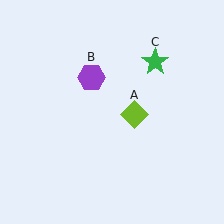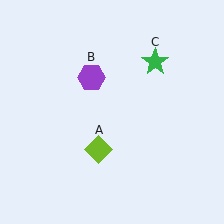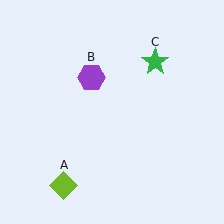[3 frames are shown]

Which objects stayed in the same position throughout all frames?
Purple hexagon (object B) and green star (object C) remained stationary.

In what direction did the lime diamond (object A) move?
The lime diamond (object A) moved down and to the left.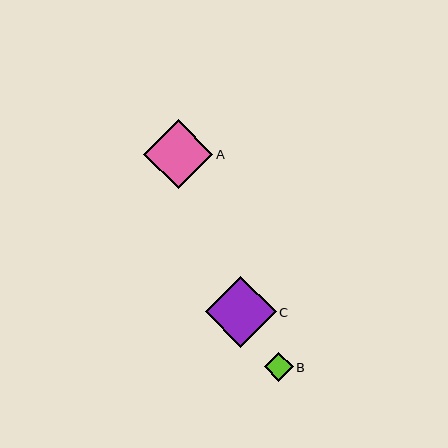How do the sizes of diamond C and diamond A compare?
Diamond C and diamond A are approximately the same size.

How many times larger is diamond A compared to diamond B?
Diamond A is approximately 2.4 times the size of diamond B.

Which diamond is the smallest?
Diamond B is the smallest with a size of approximately 29 pixels.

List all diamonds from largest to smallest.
From largest to smallest: C, A, B.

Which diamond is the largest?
Diamond C is the largest with a size of approximately 71 pixels.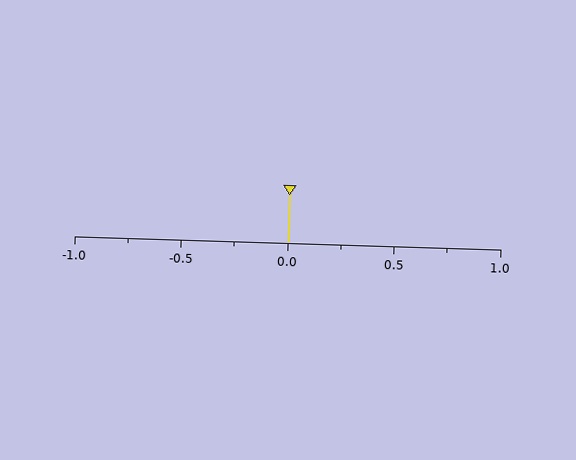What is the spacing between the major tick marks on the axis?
The major ticks are spaced 0.5 apart.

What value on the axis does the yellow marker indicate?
The marker indicates approximately 0.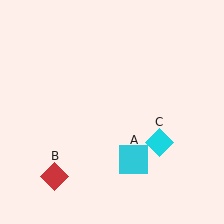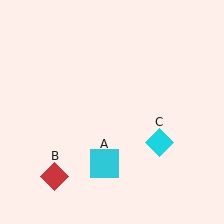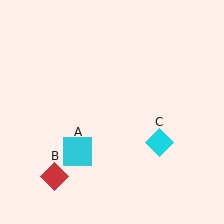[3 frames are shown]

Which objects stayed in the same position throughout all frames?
Red diamond (object B) and cyan diamond (object C) remained stationary.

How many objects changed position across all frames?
1 object changed position: cyan square (object A).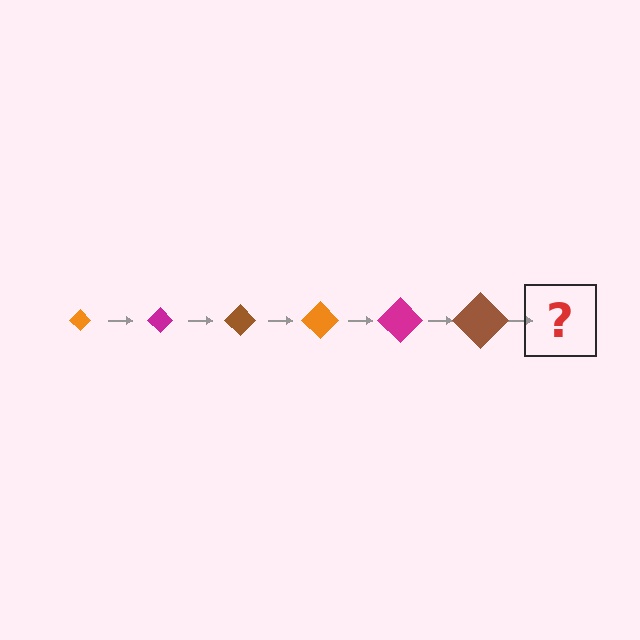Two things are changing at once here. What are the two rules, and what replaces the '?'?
The two rules are that the diamond grows larger each step and the color cycles through orange, magenta, and brown. The '?' should be an orange diamond, larger than the previous one.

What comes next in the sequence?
The next element should be an orange diamond, larger than the previous one.